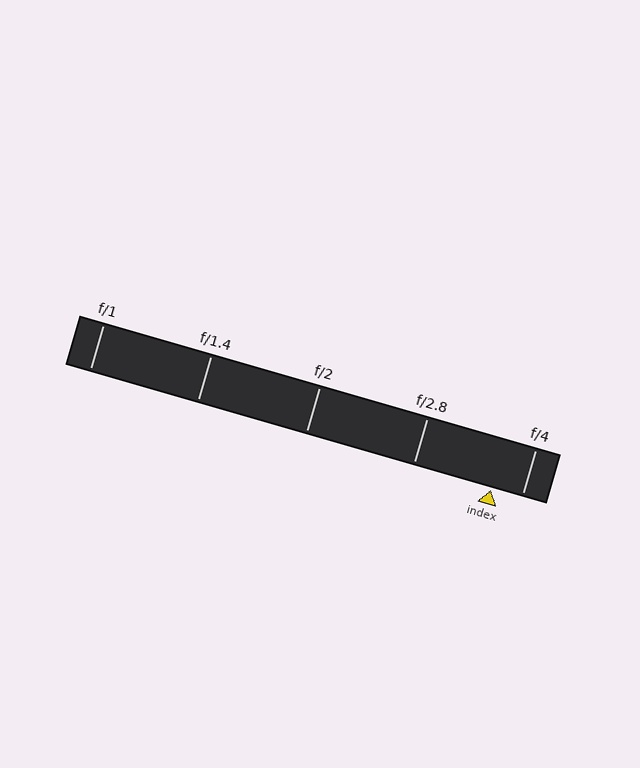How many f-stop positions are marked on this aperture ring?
There are 5 f-stop positions marked.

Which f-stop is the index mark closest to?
The index mark is closest to f/4.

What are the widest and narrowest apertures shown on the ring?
The widest aperture shown is f/1 and the narrowest is f/4.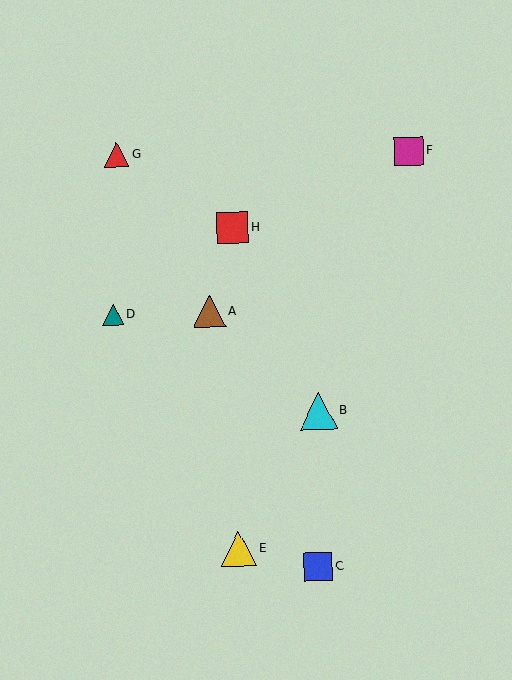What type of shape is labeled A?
Shape A is a brown triangle.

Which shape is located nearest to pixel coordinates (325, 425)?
The cyan triangle (labeled B) at (318, 411) is nearest to that location.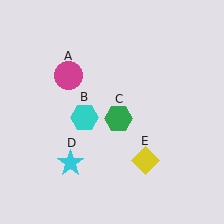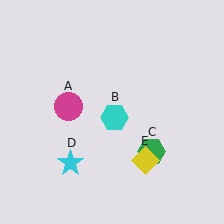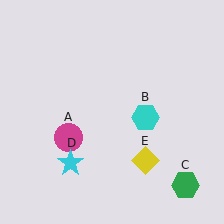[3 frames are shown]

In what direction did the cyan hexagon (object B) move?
The cyan hexagon (object B) moved right.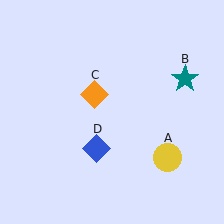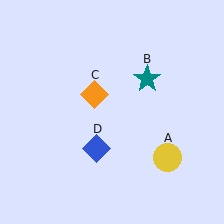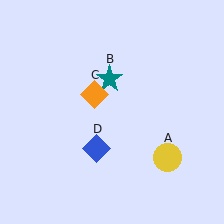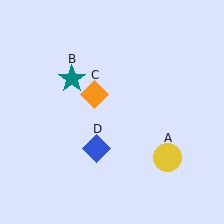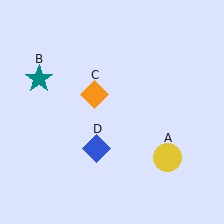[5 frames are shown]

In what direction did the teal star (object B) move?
The teal star (object B) moved left.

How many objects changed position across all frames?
1 object changed position: teal star (object B).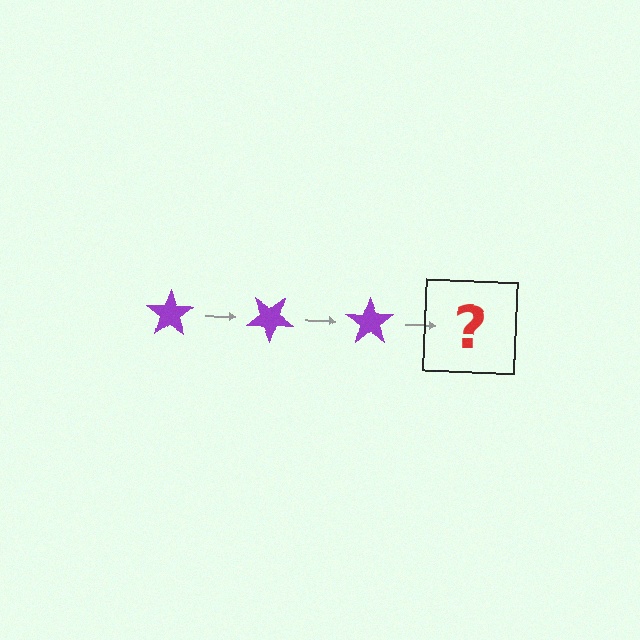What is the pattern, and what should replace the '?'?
The pattern is that the star rotates 35 degrees each step. The '?' should be a purple star rotated 105 degrees.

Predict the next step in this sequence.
The next step is a purple star rotated 105 degrees.